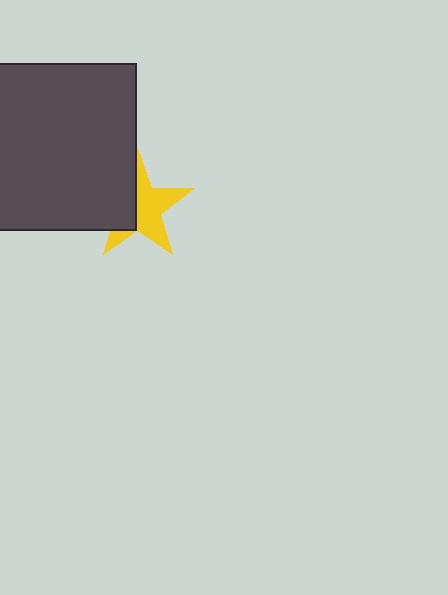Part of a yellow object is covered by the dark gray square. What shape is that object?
It is a star.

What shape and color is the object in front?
The object in front is a dark gray square.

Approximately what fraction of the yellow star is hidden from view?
Roughly 42% of the yellow star is hidden behind the dark gray square.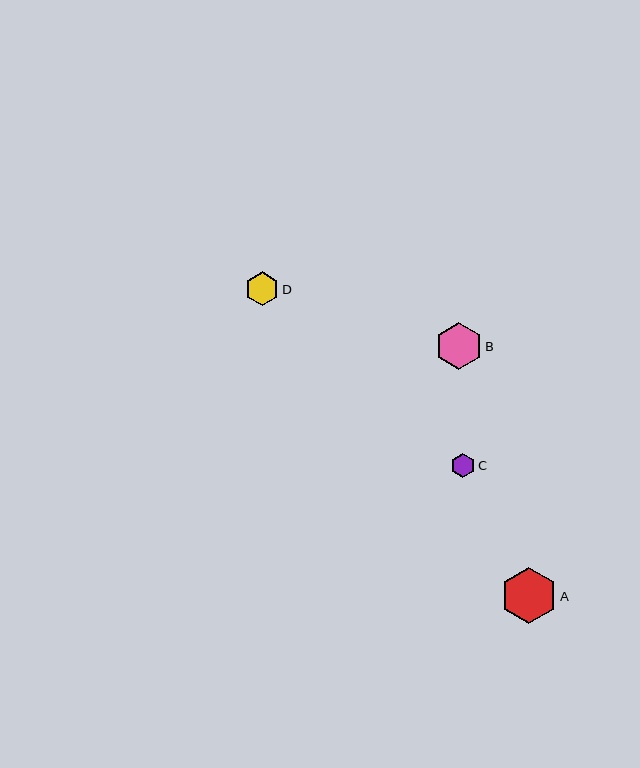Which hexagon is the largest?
Hexagon A is the largest with a size of approximately 56 pixels.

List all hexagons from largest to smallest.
From largest to smallest: A, B, D, C.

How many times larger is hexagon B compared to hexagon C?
Hexagon B is approximately 1.9 times the size of hexagon C.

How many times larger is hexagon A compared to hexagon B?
Hexagon A is approximately 1.2 times the size of hexagon B.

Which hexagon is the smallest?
Hexagon C is the smallest with a size of approximately 24 pixels.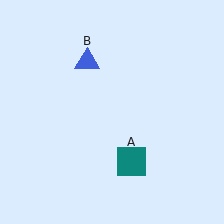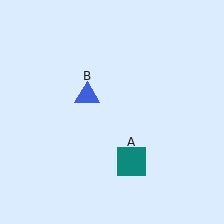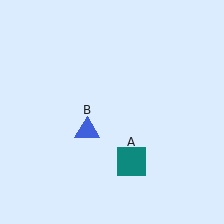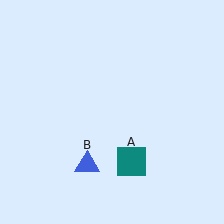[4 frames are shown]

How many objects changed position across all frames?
1 object changed position: blue triangle (object B).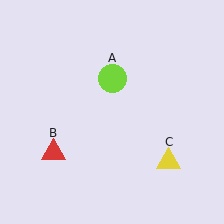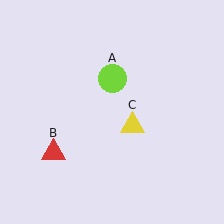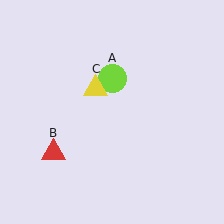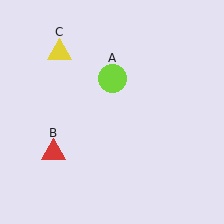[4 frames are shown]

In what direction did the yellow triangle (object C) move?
The yellow triangle (object C) moved up and to the left.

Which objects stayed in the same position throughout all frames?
Lime circle (object A) and red triangle (object B) remained stationary.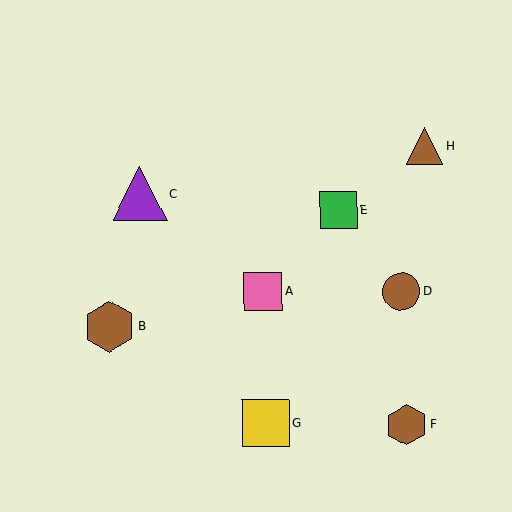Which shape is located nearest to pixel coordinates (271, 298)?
The pink square (labeled A) at (263, 291) is nearest to that location.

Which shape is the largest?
The purple triangle (labeled C) is the largest.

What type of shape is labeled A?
Shape A is a pink square.